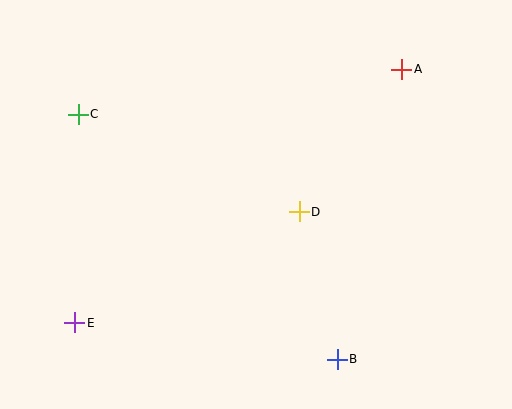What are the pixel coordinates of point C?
Point C is at (78, 114).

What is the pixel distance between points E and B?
The distance between E and B is 265 pixels.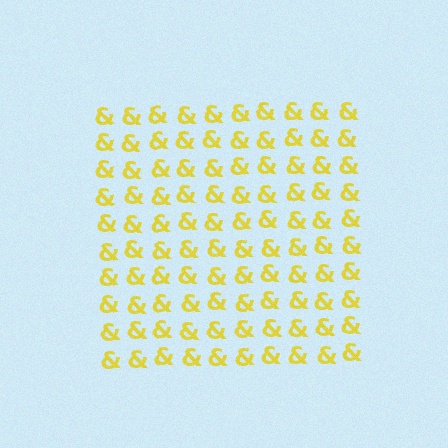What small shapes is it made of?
It is made of small ampersands.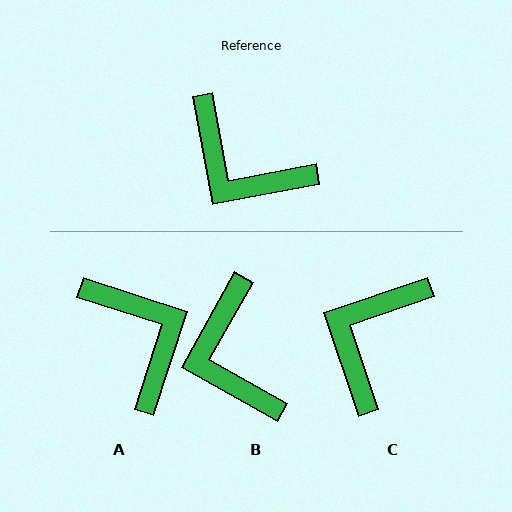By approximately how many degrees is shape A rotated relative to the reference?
Approximately 151 degrees counter-clockwise.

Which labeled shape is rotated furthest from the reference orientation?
A, about 151 degrees away.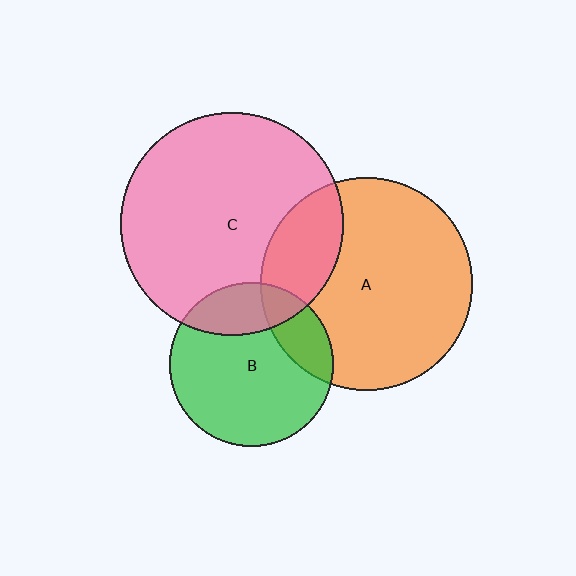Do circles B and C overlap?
Yes.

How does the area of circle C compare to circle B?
Approximately 1.9 times.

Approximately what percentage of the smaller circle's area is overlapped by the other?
Approximately 20%.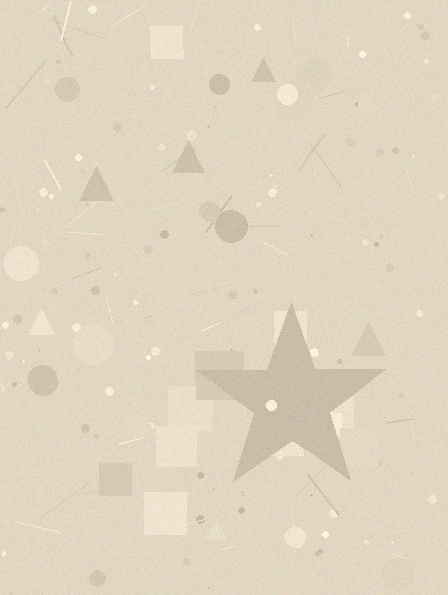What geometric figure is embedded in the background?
A star is embedded in the background.